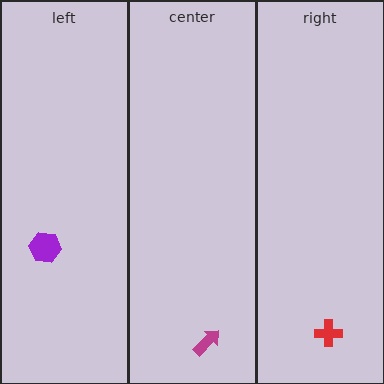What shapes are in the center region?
The magenta arrow.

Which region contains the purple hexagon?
The left region.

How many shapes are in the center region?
1.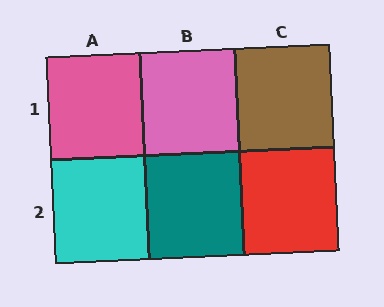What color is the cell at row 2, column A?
Cyan.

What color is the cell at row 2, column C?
Red.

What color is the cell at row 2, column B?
Teal.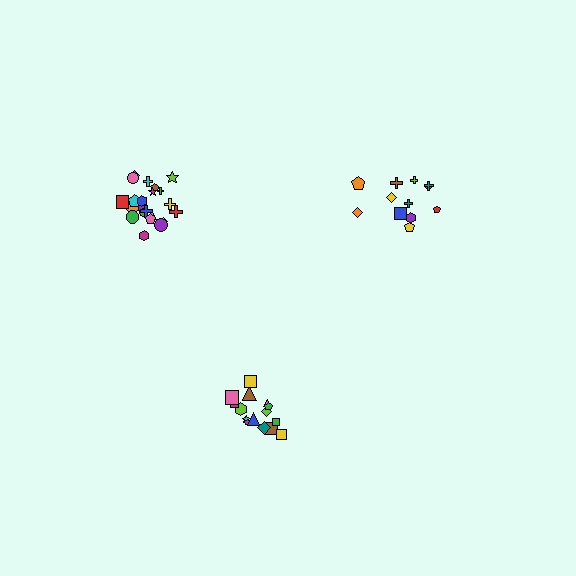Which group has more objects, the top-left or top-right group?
The top-left group.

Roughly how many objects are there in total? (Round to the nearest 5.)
Roughly 50 objects in total.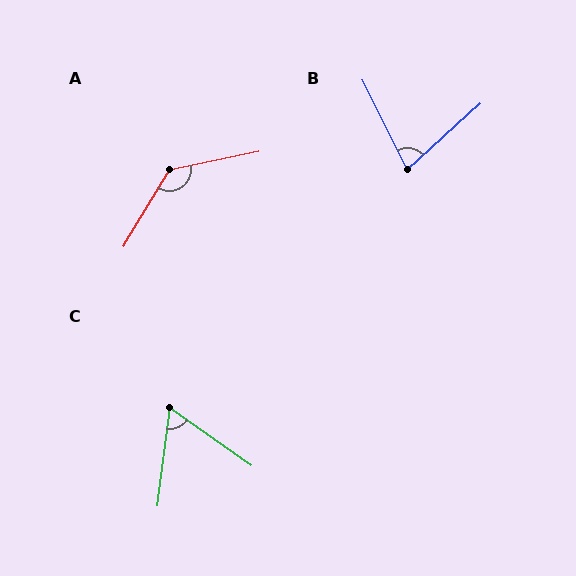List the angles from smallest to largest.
C (62°), B (74°), A (133°).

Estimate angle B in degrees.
Approximately 74 degrees.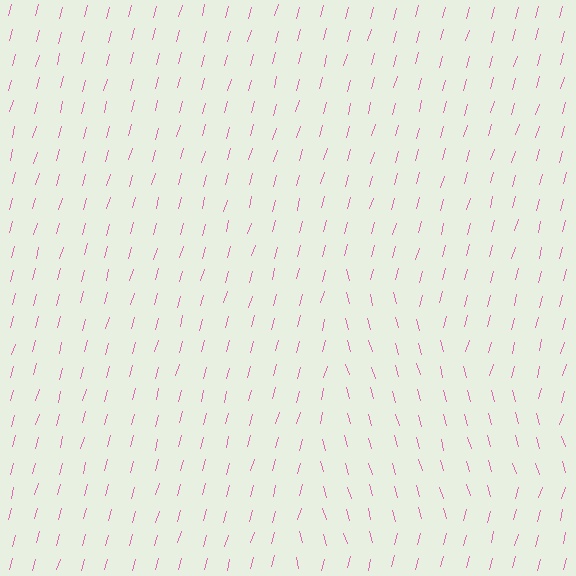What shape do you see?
I see a triangle.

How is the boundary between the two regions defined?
The boundary is defined purely by a change in line orientation (approximately 32 degrees difference). All lines are the same color and thickness.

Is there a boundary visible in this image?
Yes, there is a texture boundary formed by a change in line orientation.